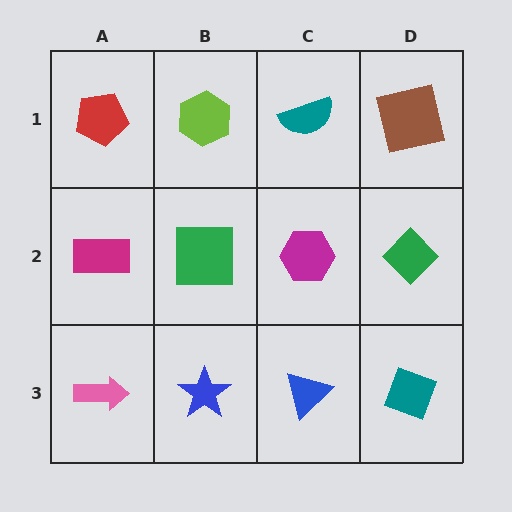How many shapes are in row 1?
4 shapes.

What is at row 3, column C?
A blue triangle.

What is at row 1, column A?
A red pentagon.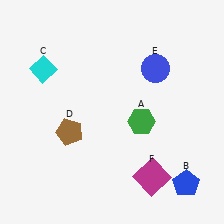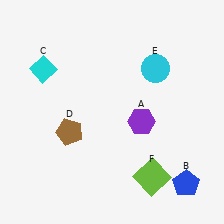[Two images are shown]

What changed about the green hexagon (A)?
In Image 1, A is green. In Image 2, it changed to purple.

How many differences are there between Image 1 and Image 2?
There are 3 differences between the two images.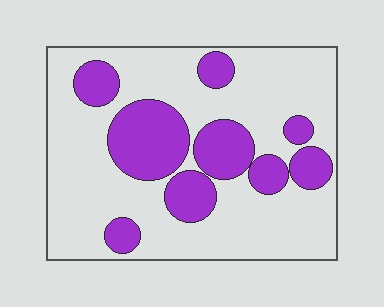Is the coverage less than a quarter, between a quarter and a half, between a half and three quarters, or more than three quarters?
Between a quarter and a half.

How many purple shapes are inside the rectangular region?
9.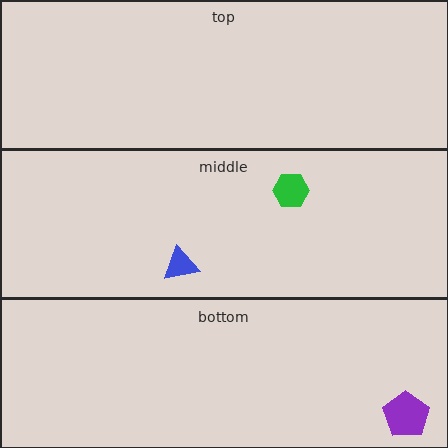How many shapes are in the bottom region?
1.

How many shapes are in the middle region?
2.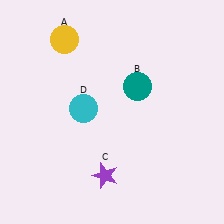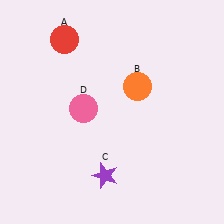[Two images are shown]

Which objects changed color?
A changed from yellow to red. B changed from teal to orange. D changed from cyan to pink.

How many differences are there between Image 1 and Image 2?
There are 3 differences between the two images.